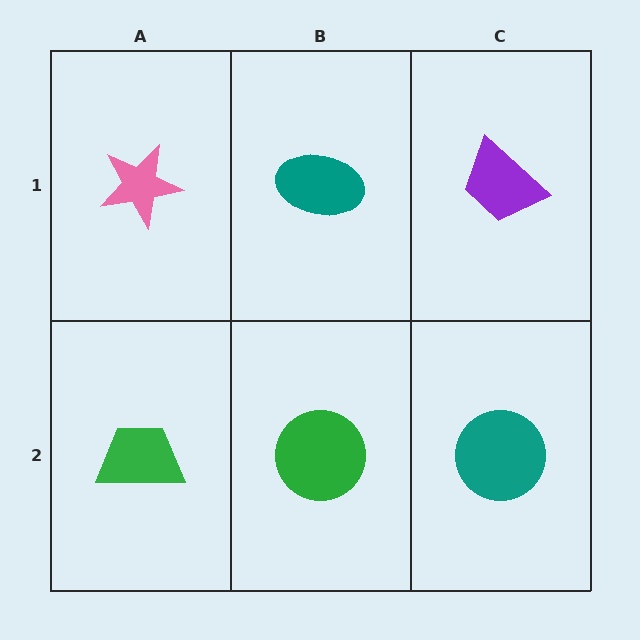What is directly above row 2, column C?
A purple trapezoid.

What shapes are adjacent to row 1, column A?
A green trapezoid (row 2, column A), a teal ellipse (row 1, column B).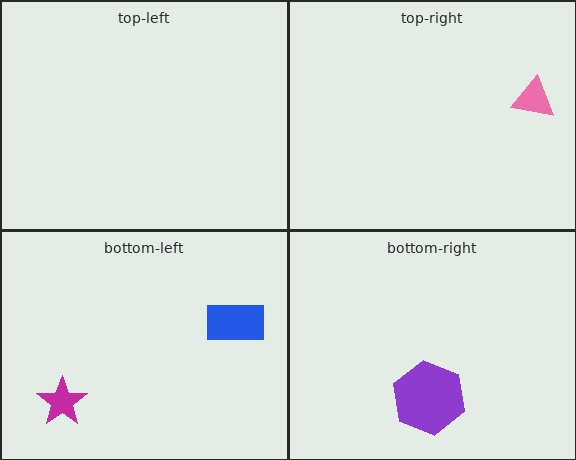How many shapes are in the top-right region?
1.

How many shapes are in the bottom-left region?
2.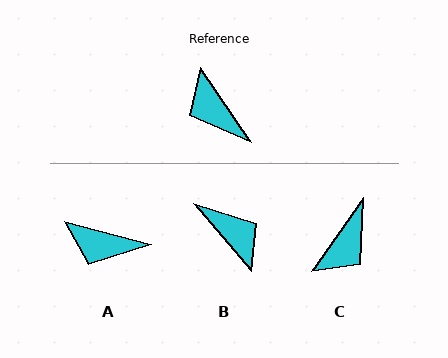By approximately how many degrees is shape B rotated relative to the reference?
Approximately 174 degrees clockwise.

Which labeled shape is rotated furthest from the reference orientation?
B, about 174 degrees away.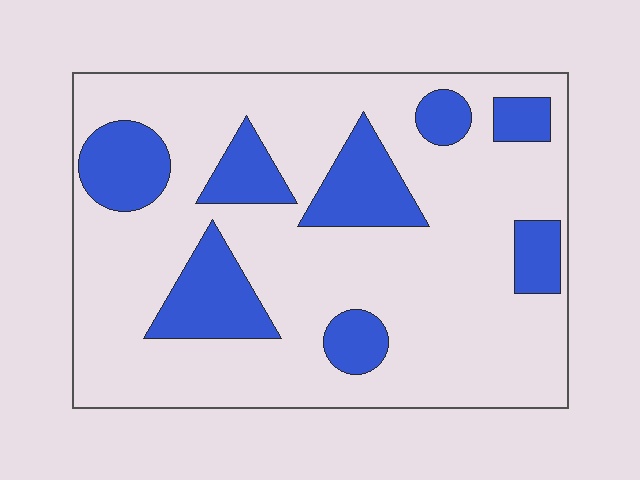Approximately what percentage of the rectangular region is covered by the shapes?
Approximately 25%.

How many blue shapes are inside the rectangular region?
8.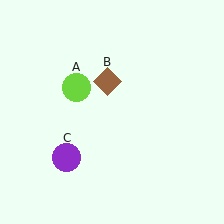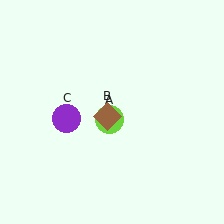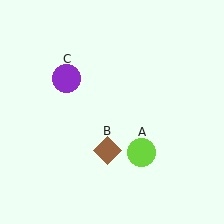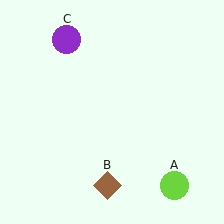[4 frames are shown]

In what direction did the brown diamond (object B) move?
The brown diamond (object B) moved down.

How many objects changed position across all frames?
3 objects changed position: lime circle (object A), brown diamond (object B), purple circle (object C).